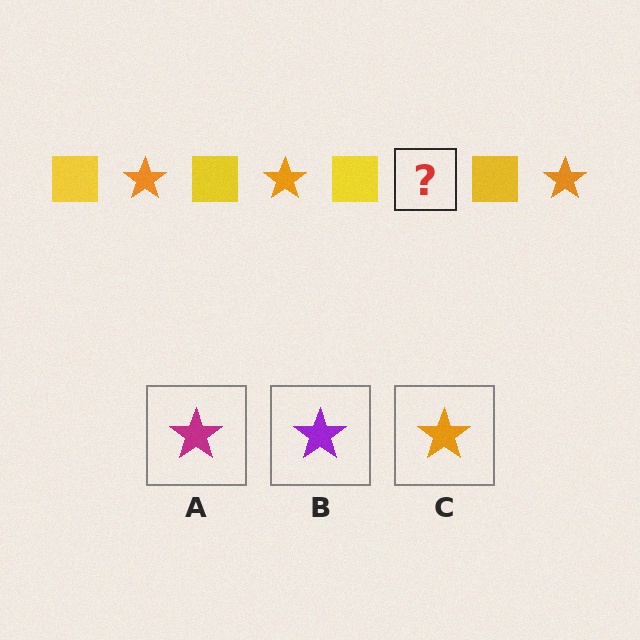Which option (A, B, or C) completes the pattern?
C.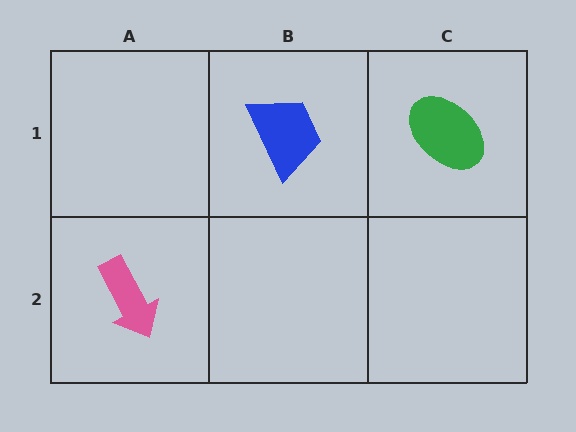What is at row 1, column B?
A blue trapezoid.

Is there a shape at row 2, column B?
No, that cell is empty.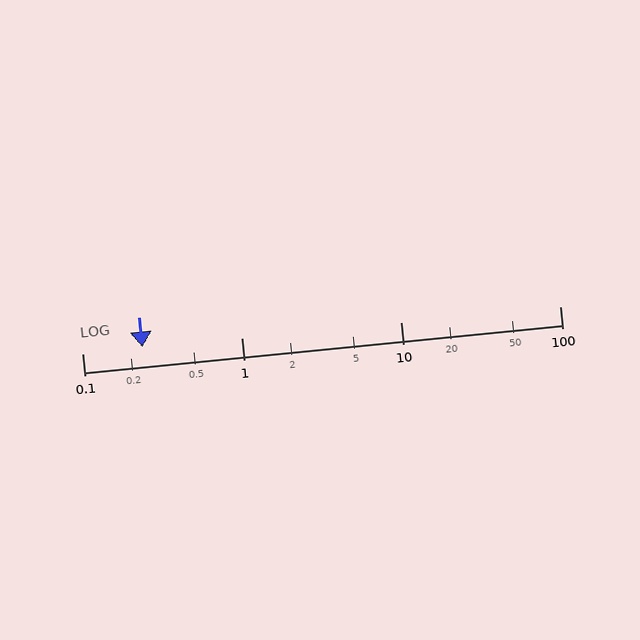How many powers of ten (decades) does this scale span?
The scale spans 3 decades, from 0.1 to 100.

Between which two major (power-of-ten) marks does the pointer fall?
The pointer is between 0.1 and 1.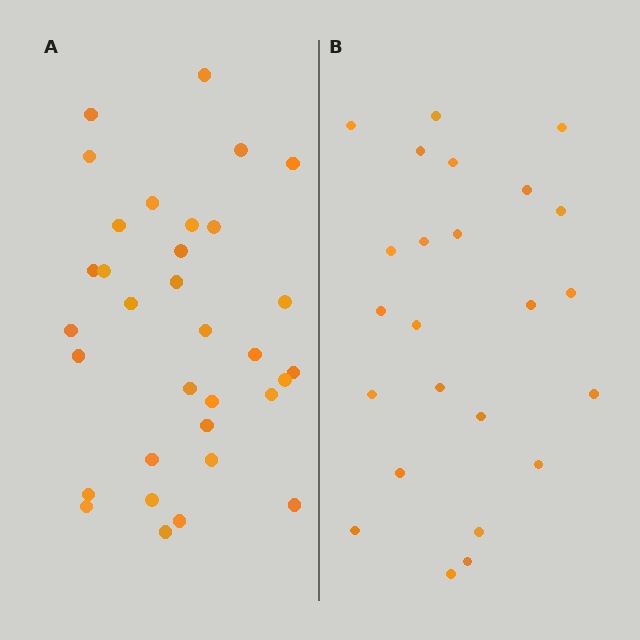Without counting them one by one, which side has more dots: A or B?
Region A (the left region) has more dots.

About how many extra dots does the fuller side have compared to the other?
Region A has roughly 8 or so more dots than region B.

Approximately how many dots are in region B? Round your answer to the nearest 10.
About 20 dots. (The exact count is 24, which rounds to 20.)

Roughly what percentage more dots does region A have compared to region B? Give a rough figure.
About 40% more.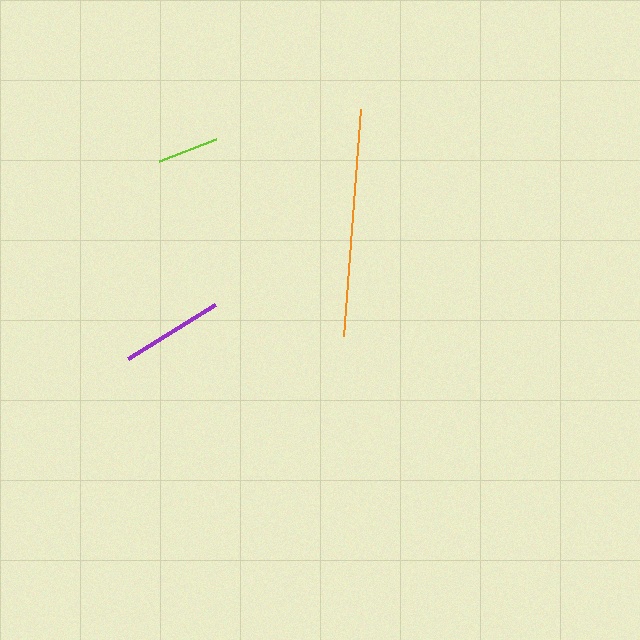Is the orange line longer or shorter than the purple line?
The orange line is longer than the purple line.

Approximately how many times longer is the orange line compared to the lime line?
The orange line is approximately 3.8 times the length of the lime line.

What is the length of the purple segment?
The purple segment is approximately 102 pixels long.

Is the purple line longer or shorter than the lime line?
The purple line is longer than the lime line.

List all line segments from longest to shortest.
From longest to shortest: orange, purple, lime.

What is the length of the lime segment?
The lime segment is approximately 60 pixels long.